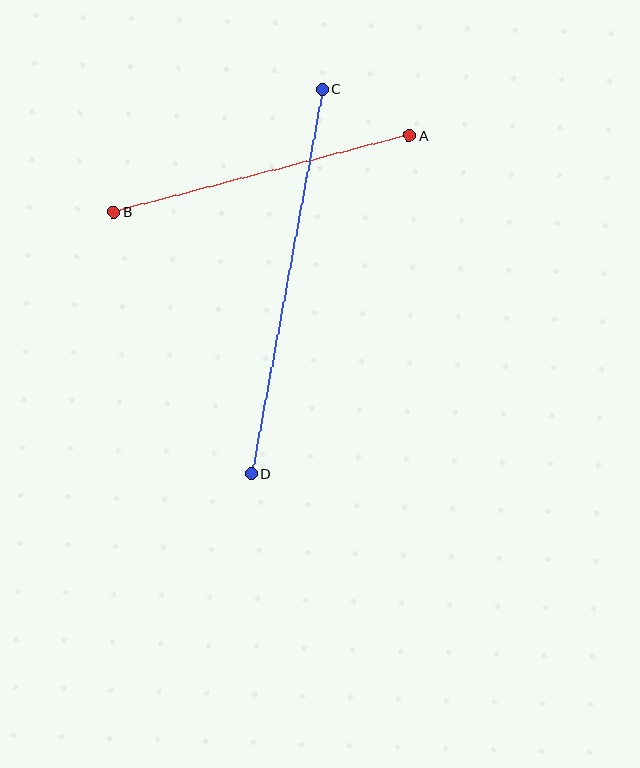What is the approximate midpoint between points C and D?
The midpoint is at approximately (287, 281) pixels.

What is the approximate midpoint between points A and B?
The midpoint is at approximately (262, 174) pixels.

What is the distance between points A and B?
The distance is approximately 305 pixels.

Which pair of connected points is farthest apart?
Points C and D are farthest apart.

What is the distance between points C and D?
The distance is approximately 391 pixels.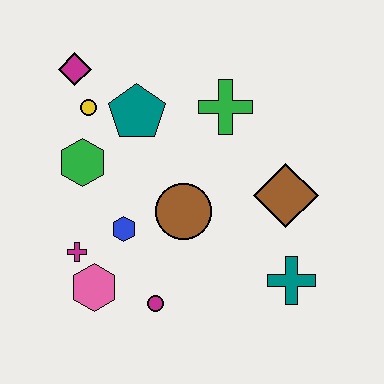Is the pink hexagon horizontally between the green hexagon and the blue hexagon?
Yes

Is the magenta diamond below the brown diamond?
No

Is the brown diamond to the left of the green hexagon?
No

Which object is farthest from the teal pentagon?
The teal cross is farthest from the teal pentagon.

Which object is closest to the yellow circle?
The magenta diamond is closest to the yellow circle.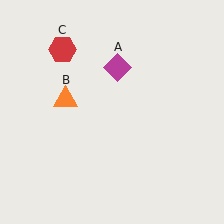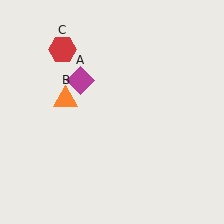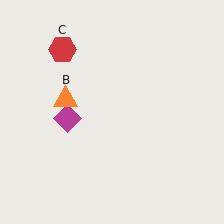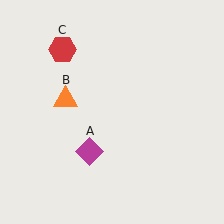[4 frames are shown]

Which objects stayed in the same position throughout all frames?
Orange triangle (object B) and red hexagon (object C) remained stationary.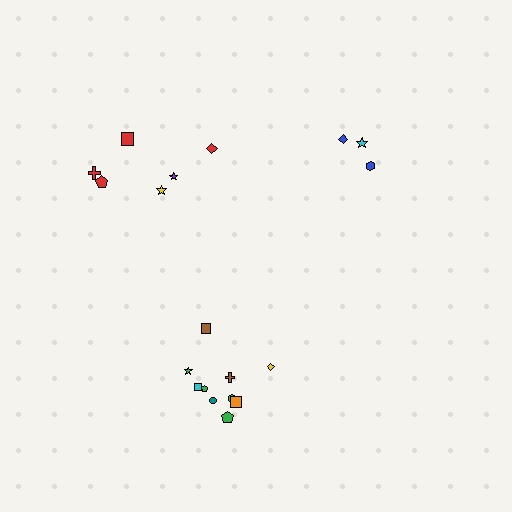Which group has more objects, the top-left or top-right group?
The top-left group.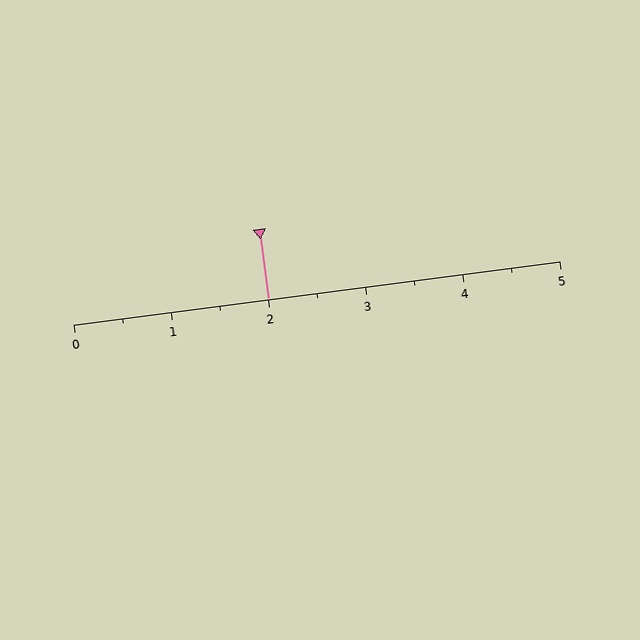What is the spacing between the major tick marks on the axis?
The major ticks are spaced 1 apart.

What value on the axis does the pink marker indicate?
The marker indicates approximately 2.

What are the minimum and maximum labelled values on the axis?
The axis runs from 0 to 5.